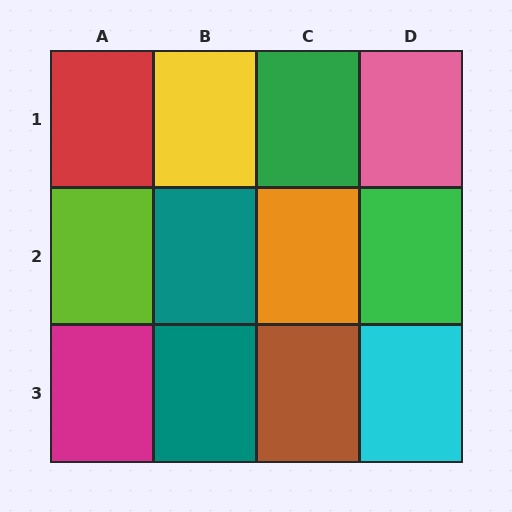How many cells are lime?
1 cell is lime.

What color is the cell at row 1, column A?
Red.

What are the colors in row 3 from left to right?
Magenta, teal, brown, cyan.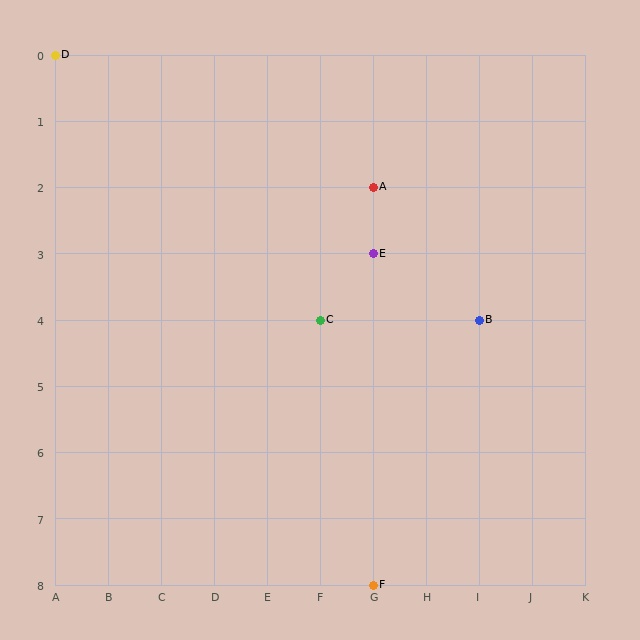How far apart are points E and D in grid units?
Points E and D are 6 columns and 3 rows apart (about 6.7 grid units diagonally).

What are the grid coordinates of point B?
Point B is at grid coordinates (I, 4).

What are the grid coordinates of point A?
Point A is at grid coordinates (G, 2).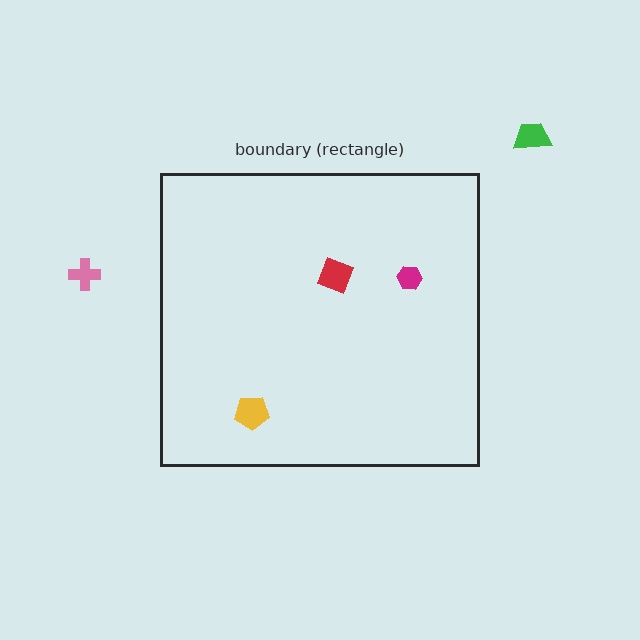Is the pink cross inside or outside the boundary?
Outside.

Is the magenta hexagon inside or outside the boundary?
Inside.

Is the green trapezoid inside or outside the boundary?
Outside.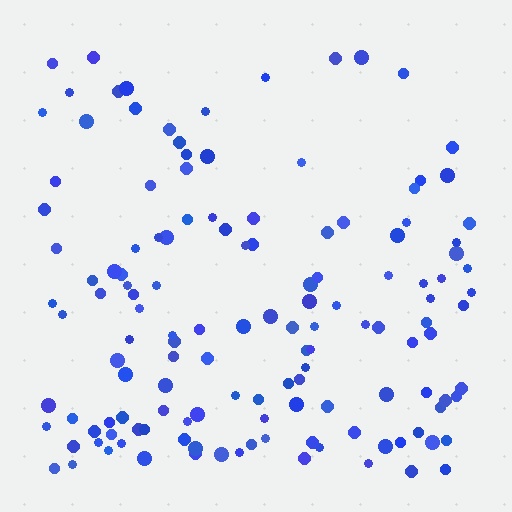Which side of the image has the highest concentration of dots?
The bottom.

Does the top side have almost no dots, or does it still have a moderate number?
Still a moderate number, just noticeably fewer than the bottom.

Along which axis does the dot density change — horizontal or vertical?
Vertical.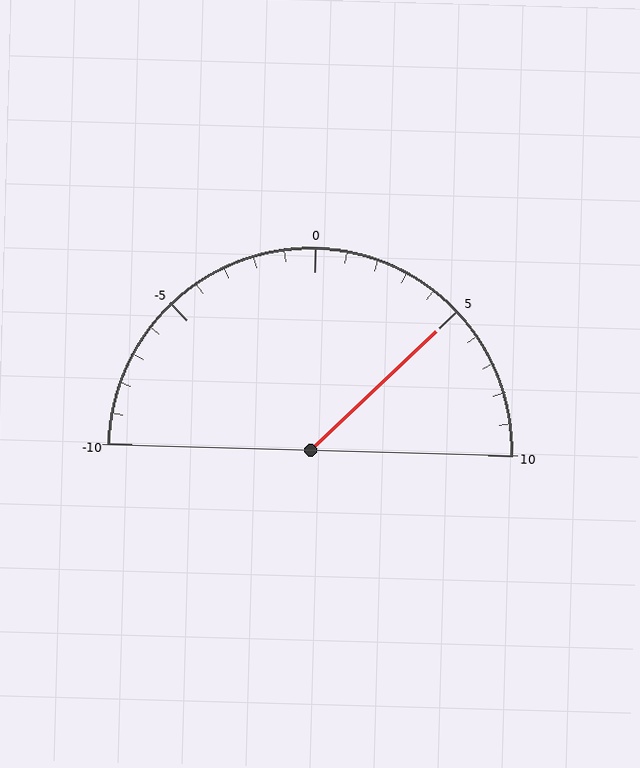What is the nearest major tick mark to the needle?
The nearest major tick mark is 5.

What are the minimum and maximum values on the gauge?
The gauge ranges from -10 to 10.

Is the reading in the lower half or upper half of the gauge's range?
The reading is in the upper half of the range (-10 to 10).